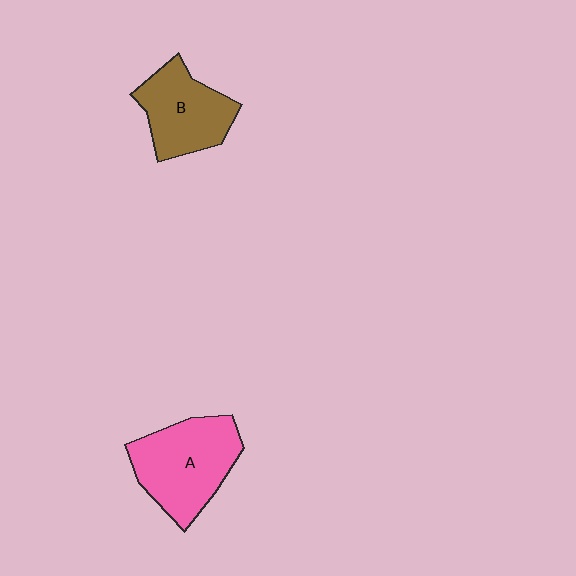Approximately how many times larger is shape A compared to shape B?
Approximately 1.3 times.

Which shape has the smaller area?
Shape B (brown).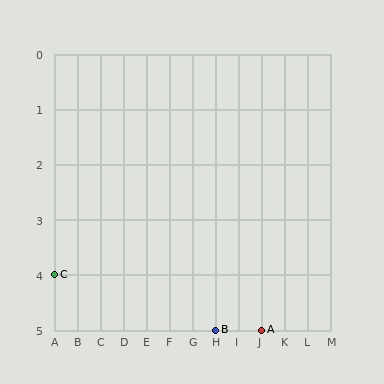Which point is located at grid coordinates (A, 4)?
Point C is at (A, 4).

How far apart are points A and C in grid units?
Points A and C are 9 columns and 1 row apart (about 9.1 grid units diagonally).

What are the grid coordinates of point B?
Point B is at grid coordinates (H, 5).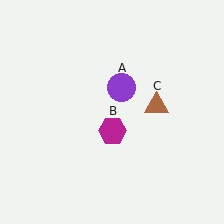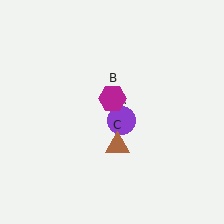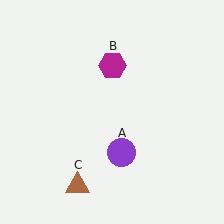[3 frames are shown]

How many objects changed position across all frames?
3 objects changed position: purple circle (object A), magenta hexagon (object B), brown triangle (object C).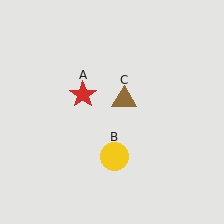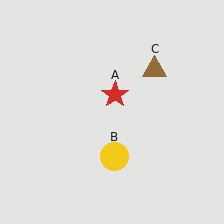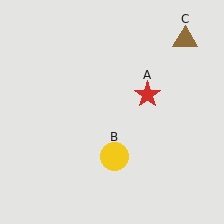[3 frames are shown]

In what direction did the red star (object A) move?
The red star (object A) moved right.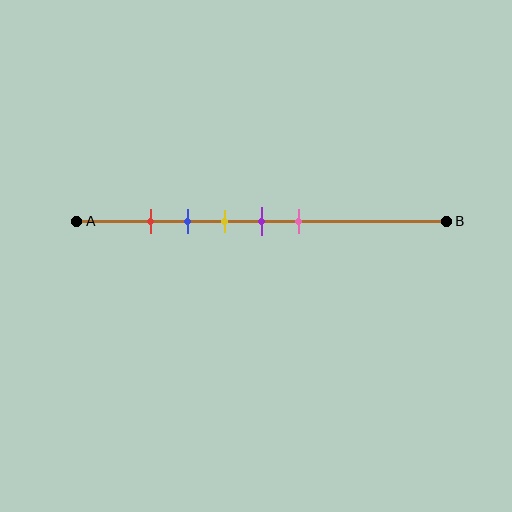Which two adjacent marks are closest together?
The red and blue marks are the closest adjacent pair.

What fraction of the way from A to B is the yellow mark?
The yellow mark is approximately 40% (0.4) of the way from A to B.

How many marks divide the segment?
There are 5 marks dividing the segment.